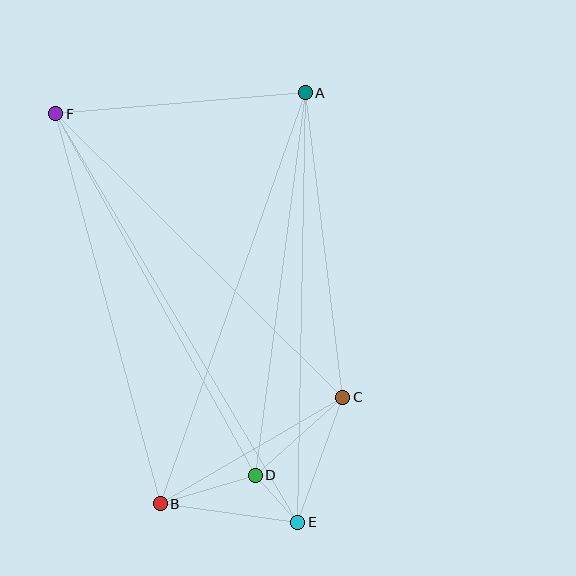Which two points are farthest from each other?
Points E and F are farthest from each other.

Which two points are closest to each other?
Points D and E are closest to each other.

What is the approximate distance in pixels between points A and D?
The distance between A and D is approximately 386 pixels.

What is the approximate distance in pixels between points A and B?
The distance between A and B is approximately 436 pixels.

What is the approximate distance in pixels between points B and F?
The distance between B and F is approximately 404 pixels.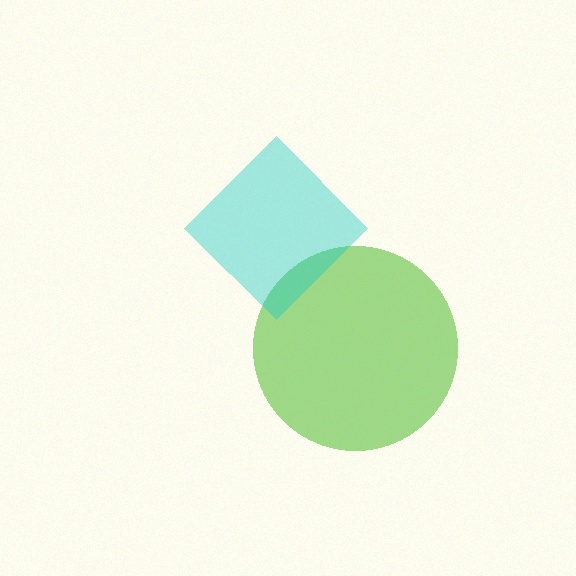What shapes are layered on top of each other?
The layered shapes are: a lime circle, a cyan diamond.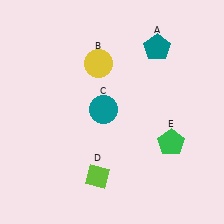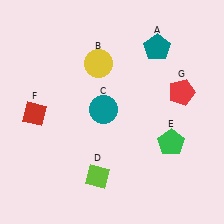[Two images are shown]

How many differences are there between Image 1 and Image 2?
There are 2 differences between the two images.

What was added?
A red diamond (F), a red pentagon (G) were added in Image 2.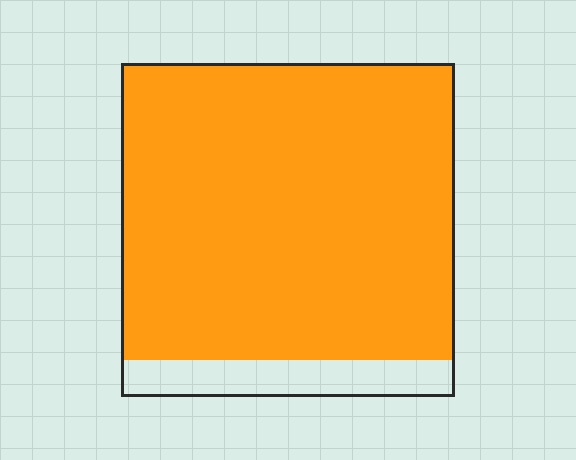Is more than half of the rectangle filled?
Yes.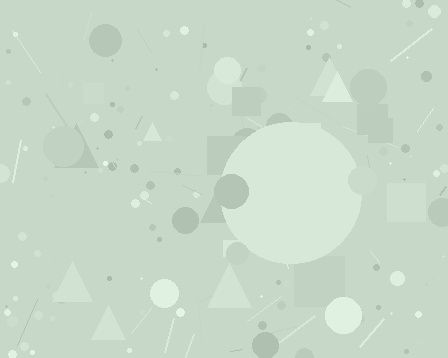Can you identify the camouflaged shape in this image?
The camouflaged shape is a circle.